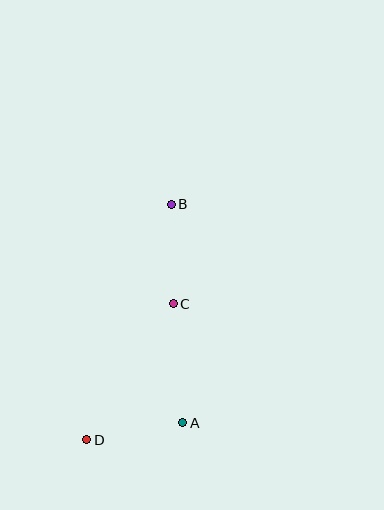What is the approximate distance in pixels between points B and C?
The distance between B and C is approximately 99 pixels.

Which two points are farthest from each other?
Points B and D are farthest from each other.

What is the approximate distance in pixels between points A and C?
The distance between A and C is approximately 119 pixels.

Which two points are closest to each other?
Points A and D are closest to each other.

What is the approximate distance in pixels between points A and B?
The distance between A and B is approximately 219 pixels.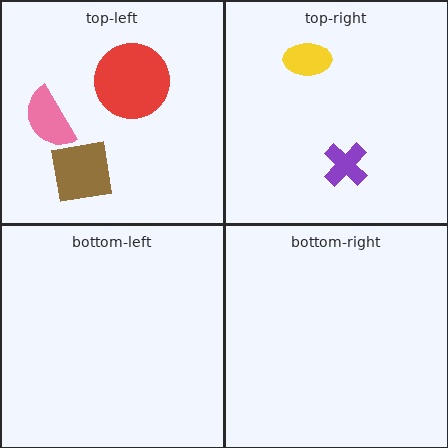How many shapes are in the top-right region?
2.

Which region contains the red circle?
The top-left region.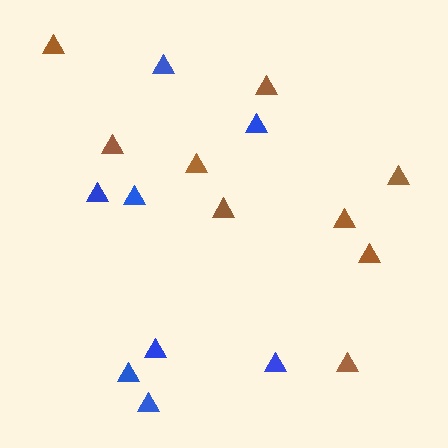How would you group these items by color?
There are 2 groups: one group of blue triangles (8) and one group of brown triangles (9).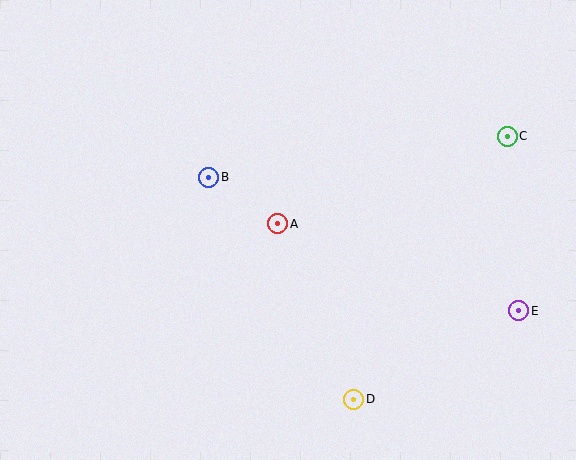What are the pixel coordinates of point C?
Point C is at (507, 136).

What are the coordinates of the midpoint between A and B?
The midpoint between A and B is at (243, 200).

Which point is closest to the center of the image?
Point A at (278, 224) is closest to the center.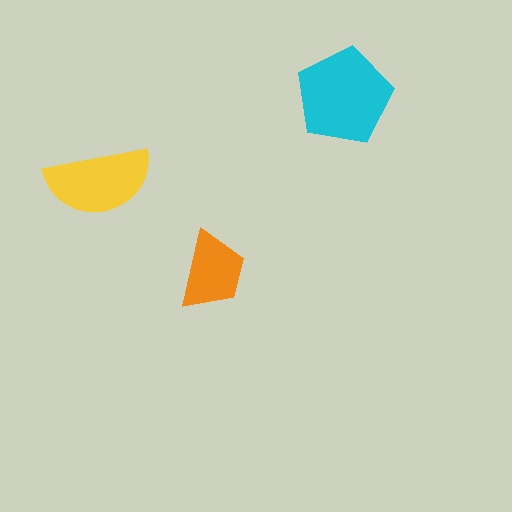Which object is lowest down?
The orange trapezoid is bottommost.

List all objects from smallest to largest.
The orange trapezoid, the yellow semicircle, the cyan pentagon.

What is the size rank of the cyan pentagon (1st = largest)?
1st.